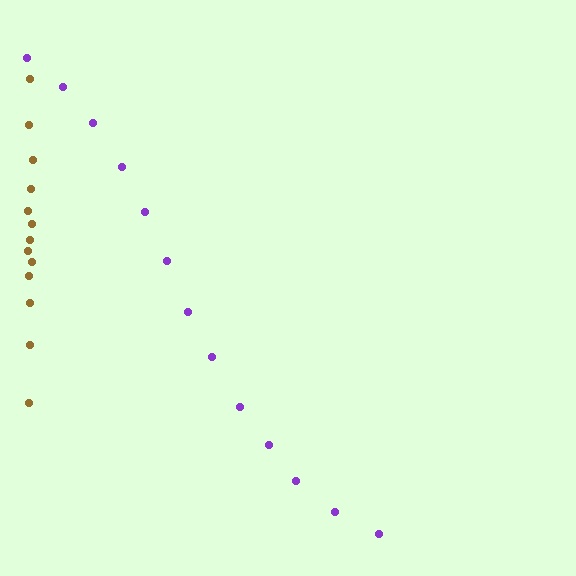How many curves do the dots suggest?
There are 2 distinct paths.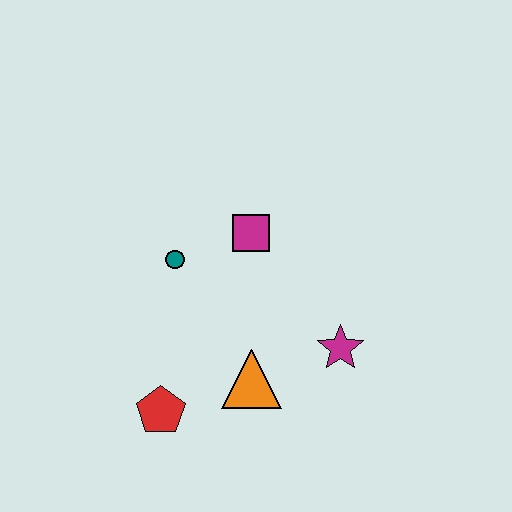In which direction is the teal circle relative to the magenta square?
The teal circle is to the left of the magenta square.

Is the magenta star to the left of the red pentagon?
No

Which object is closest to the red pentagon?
The orange triangle is closest to the red pentagon.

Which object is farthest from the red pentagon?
The magenta square is farthest from the red pentagon.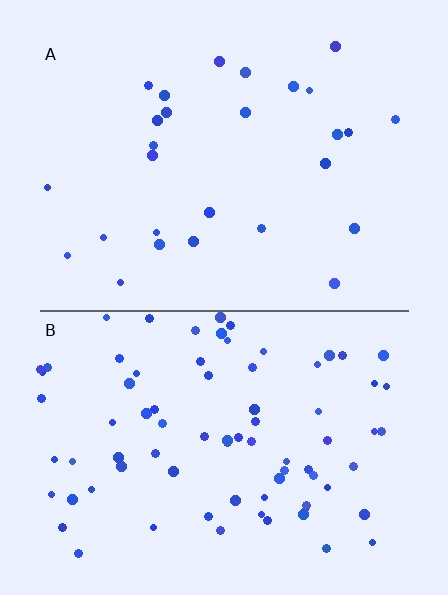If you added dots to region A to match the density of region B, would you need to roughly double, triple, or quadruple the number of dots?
Approximately triple.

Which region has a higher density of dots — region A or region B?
B (the bottom).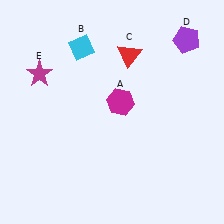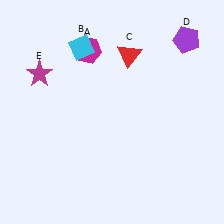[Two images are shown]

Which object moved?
The magenta hexagon (A) moved up.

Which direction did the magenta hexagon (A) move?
The magenta hexagon (A) moved up.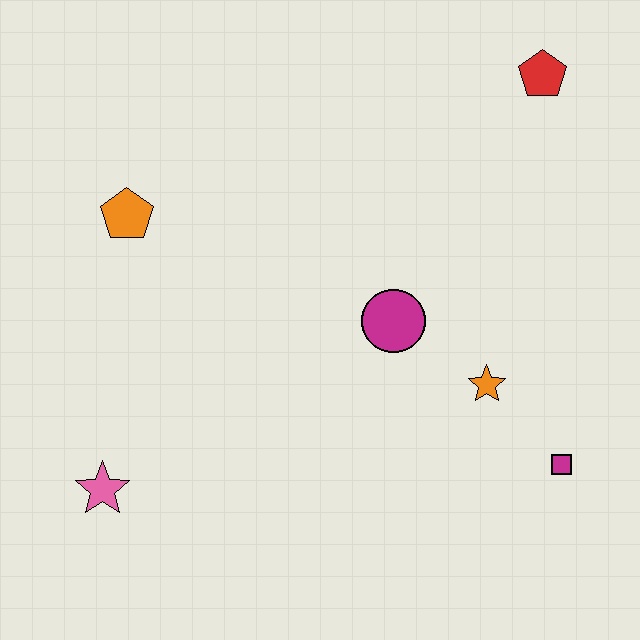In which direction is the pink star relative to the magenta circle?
The pink star is to the left of the magenta circle.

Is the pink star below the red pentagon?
Yes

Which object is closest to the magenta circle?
The orange star is closest to the magenta circle.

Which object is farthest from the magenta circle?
The pink star is farthest from the magenta circle.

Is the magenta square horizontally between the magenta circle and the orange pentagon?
No